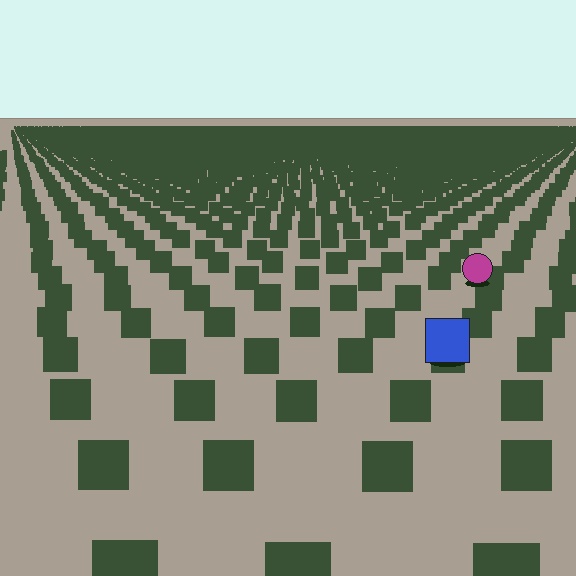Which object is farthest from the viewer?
The magenta circle is farthest from the viewer. It appears smaller and the ground texture around it is denser.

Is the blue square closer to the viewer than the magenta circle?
Yes. The blue square is closer — you can tell from the texture gradient: the ground texture is coarser near it.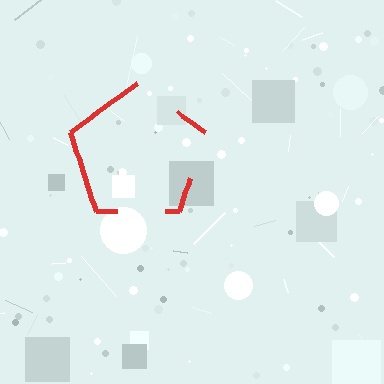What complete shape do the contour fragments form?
The contour fragments form a pentagon.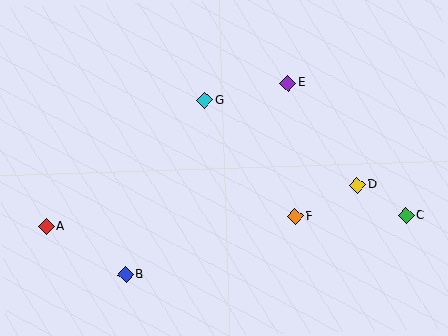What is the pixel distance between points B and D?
The distance between B and D is 248 pixels.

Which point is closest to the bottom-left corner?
Point A is closest to the bottom-left corner.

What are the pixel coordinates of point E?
Point E is at (288, 83).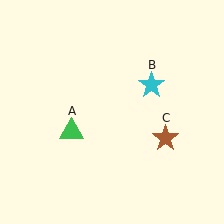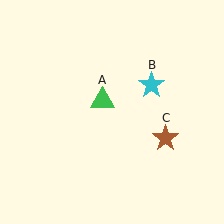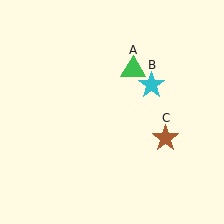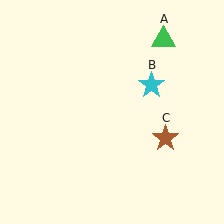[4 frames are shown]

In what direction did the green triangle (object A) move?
The green triangle (object A) moved up and to the right.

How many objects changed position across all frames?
1 object changed position: green triangle (object A).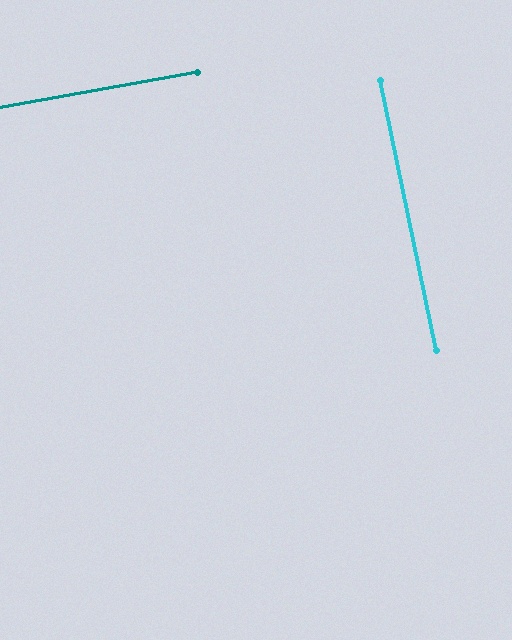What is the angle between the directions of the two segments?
Approximately 88 degrees.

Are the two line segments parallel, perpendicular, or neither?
Perpendicular — they meet at approximately 88°.